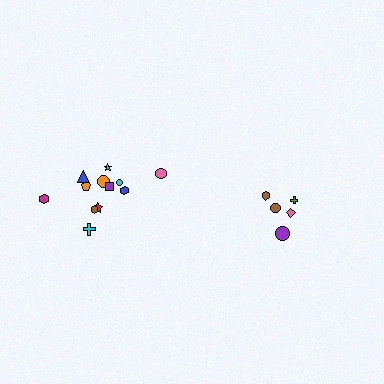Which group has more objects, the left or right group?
The left group.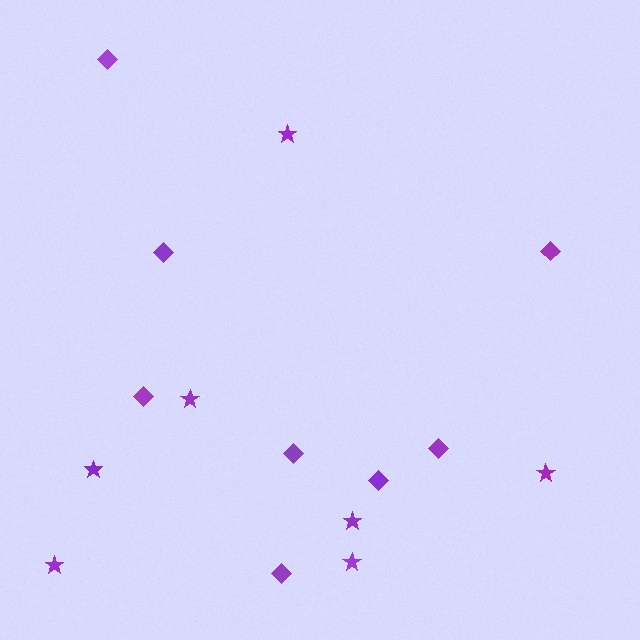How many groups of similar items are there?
There are 2 groups: one group of stars (7) and one group of diamonds (8).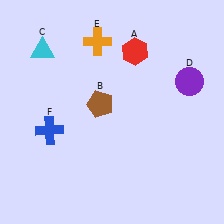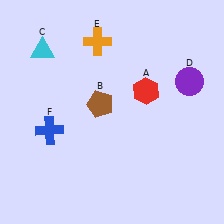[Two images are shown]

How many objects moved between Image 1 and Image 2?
1 object moved between the two images.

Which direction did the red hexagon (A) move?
The red hexagon (A) moved down.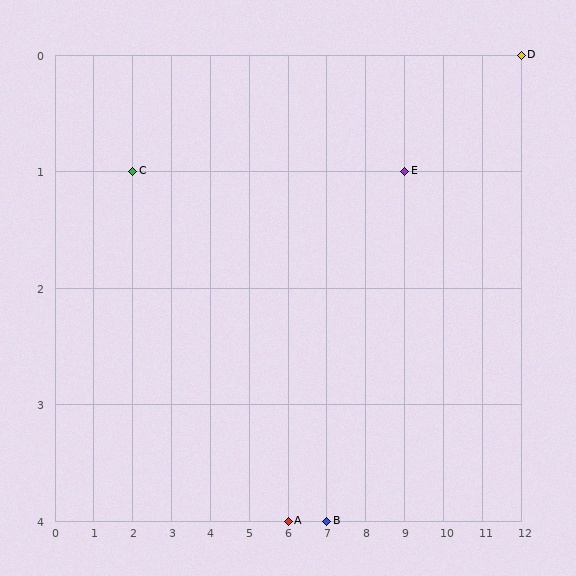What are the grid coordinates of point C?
Point C is at grid coordinates (2, 1).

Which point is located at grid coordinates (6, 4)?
Point A is at (6, 4).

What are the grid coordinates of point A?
Point A is at grid coordinates (6, 4).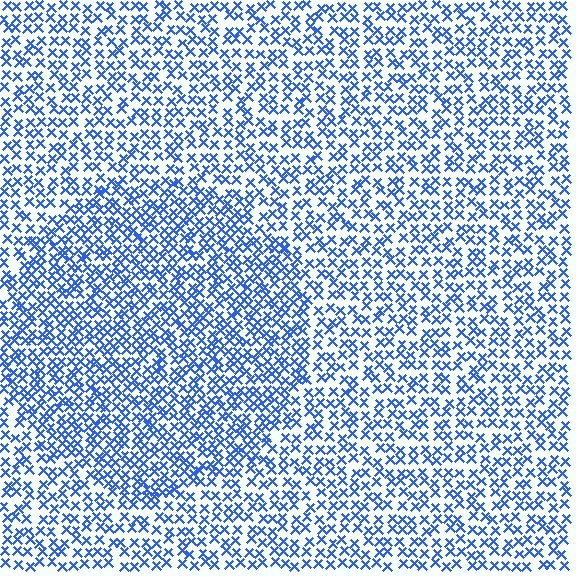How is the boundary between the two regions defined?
The boundary is defined by a change in element density (approximately 1.5x ratio). All elements are the same color, size, and shape.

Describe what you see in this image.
The image contains small blue elements arranged at two different densities. A circle-shaped region is visible where the elements are more densely packed than the surrounding area.